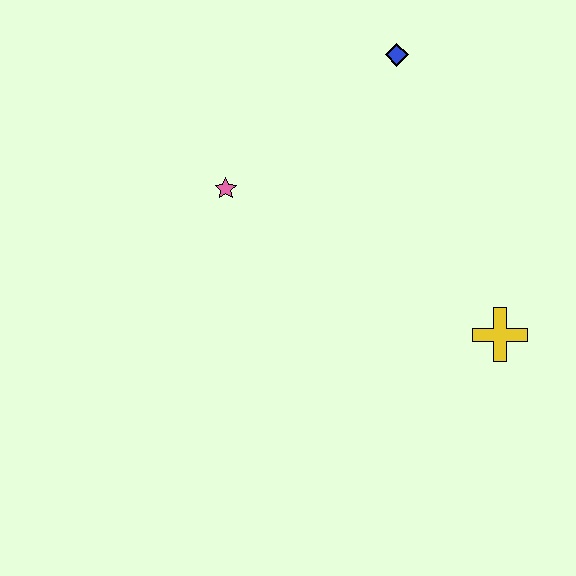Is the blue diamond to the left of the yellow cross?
Yes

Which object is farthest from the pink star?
The yellow cross is farthest from the pink star.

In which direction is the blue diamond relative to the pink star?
The blue diamond is to the right of the pink star.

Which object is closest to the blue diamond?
The pink star is closest to the blue diamond.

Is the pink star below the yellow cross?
No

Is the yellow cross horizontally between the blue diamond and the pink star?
No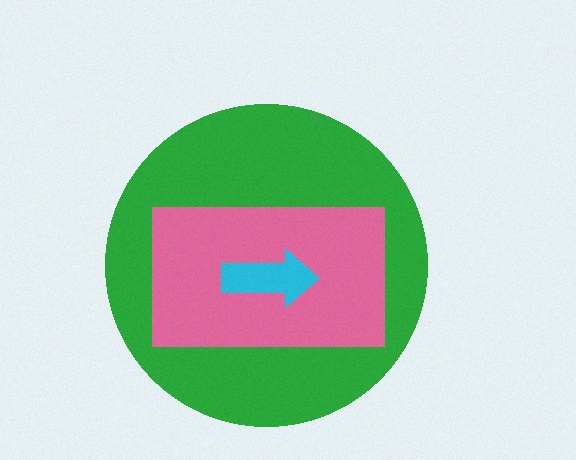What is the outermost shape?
The green circle.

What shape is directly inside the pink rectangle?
The cyan arrow.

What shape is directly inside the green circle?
The pink rectangle.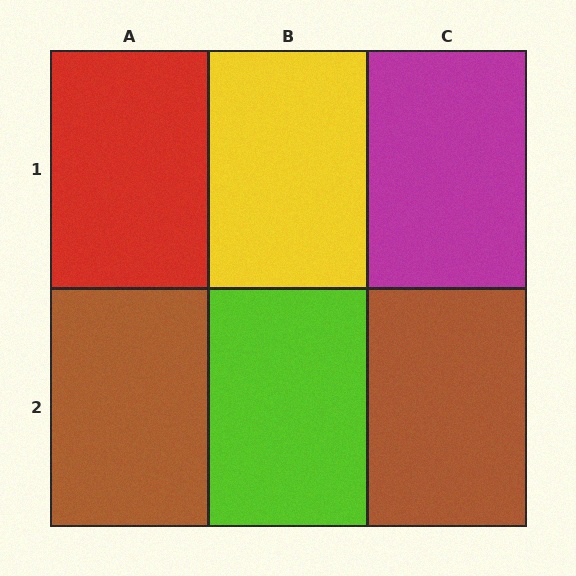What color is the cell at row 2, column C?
Brown.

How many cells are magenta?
1 cell is magenta.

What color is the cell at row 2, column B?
Lime.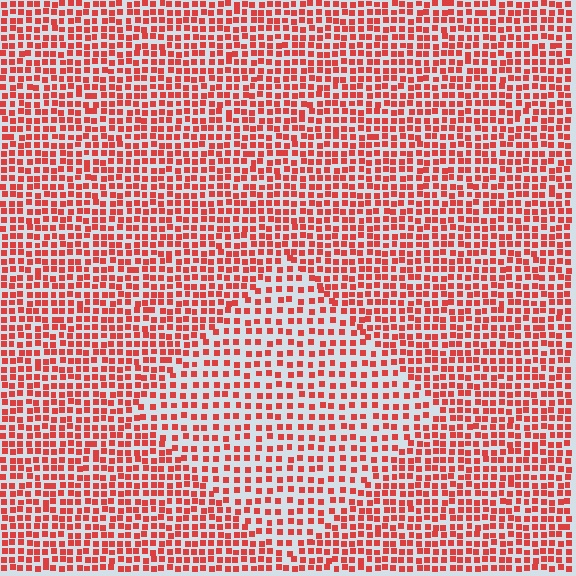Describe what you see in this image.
The image contains small red elements arranged at two different densities. A diamond-shaped region is visible where the elements are less densely packed than the surrounding area.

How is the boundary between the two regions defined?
The boundary is defined by a change in element density (approximately 1.6x ratio). All elements are the same color, size, and shape.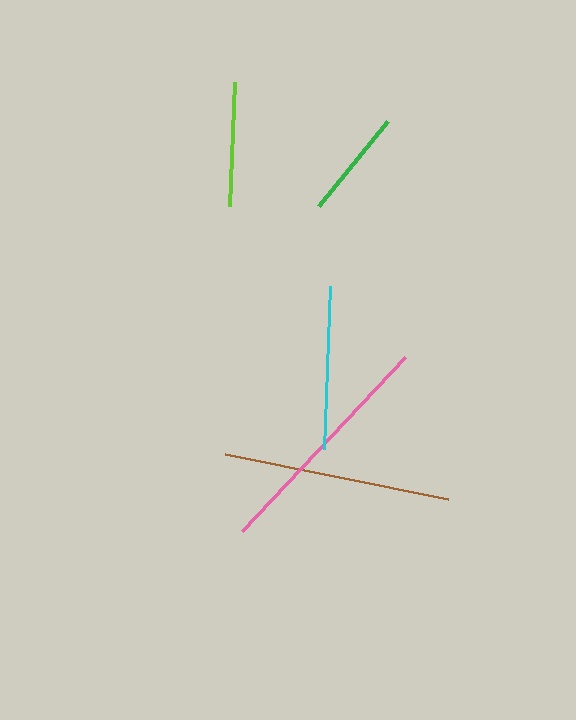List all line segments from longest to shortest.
From longest to shortest: pink, brown, cyan, lime, green.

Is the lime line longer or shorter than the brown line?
The brown line is longer than the lime line.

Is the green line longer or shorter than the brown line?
The brown line is longer than the green line.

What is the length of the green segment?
The green segment is approximately 109 pixels long.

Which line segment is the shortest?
The green line is the shortest at approximately 109 pixels.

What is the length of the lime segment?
The lime segment is approximately 125 pixels long.